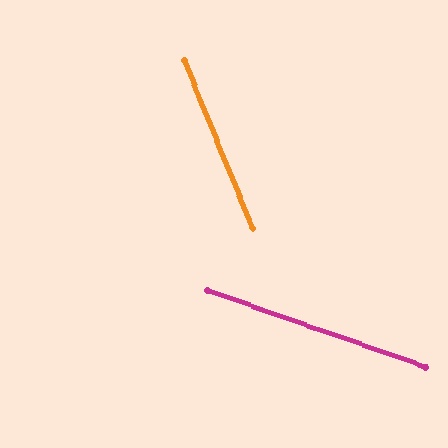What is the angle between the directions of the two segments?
Approximately 49 degrees.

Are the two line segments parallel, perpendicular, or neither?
Neither parallel nor perpendicular — they differ by about 49°.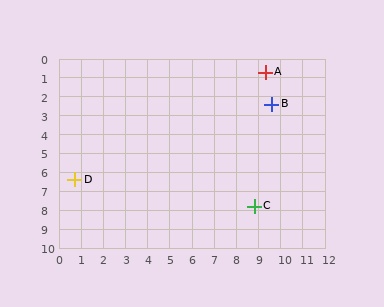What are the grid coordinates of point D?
Point D is at approximately (0.7, 6.4).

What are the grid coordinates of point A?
Point A is at approximately (9.3, 0.7).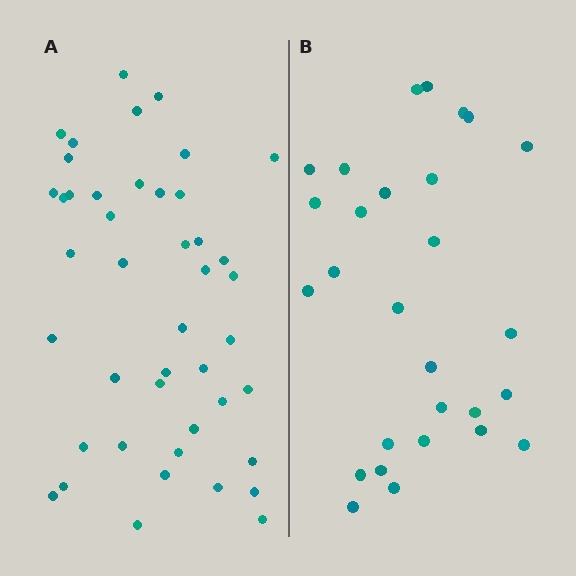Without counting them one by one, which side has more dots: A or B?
Region A (the left region) has more dots.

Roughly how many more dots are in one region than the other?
Region A has approximately 15 more dots than region B.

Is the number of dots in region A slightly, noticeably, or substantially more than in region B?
Region A has substantially more. The ratio is roughly 1.6 to 1.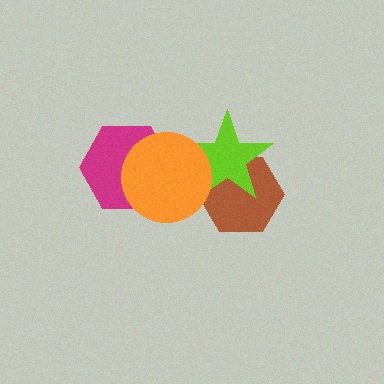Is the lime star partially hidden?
Yes, it is partially covered by another shape.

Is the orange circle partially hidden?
No, no other shape covers it.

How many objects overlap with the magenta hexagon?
1 object overlaps with the magenta hexagon.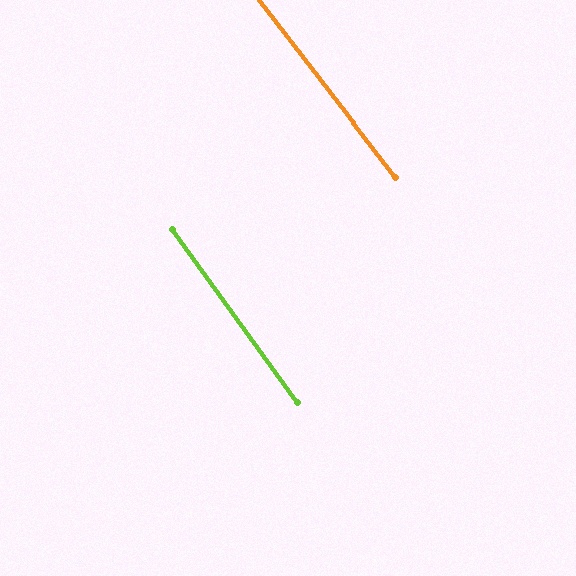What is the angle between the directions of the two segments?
Approximately 2 degrees.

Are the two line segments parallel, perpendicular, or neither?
Parallel — their directions differ by only 1.5°.